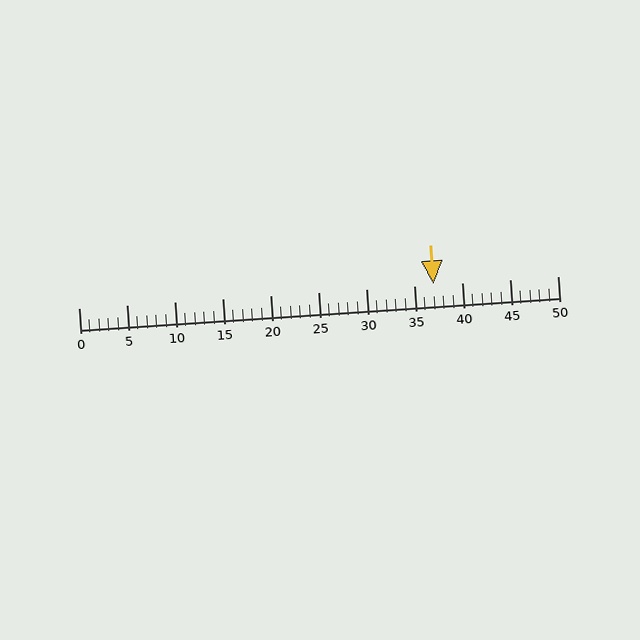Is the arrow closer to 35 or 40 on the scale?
The arrow is closer to 35.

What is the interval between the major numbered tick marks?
The major tick marks are spaced 5 units apart.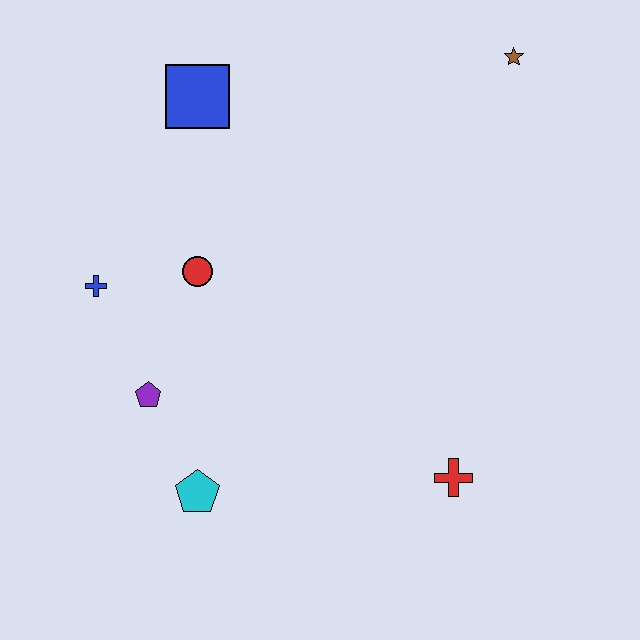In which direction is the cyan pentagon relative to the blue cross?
The cyan pentagon is below the blue cross.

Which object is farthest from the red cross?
The blue square is farthest from the red cross.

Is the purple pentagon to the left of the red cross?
Yes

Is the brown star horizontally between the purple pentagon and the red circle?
No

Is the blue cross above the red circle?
No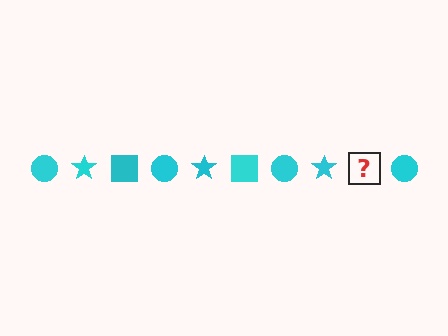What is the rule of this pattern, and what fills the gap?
The rule is that the pattern cycles through circle, star, square shapes in cyan. The gap should be filled with a cyan square.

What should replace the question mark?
The question mark should be replaced with a cyan square.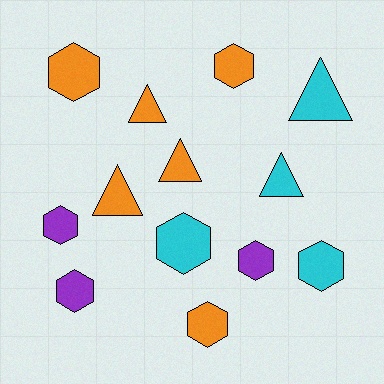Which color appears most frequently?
Orange, with 6 objects.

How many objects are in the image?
There are 13 objects.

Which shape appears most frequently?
Hexagon, with 8 objects.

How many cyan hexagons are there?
There are 2 cyan hexagons.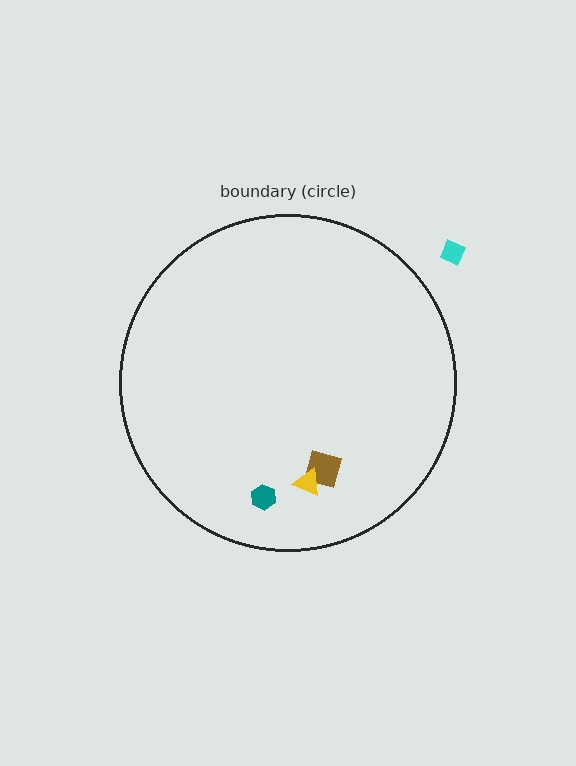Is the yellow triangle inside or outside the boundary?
Inside.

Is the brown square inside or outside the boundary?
Inside.